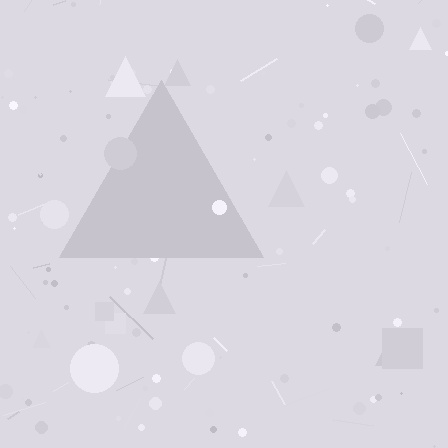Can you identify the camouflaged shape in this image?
The camouflaged shape is a triangle.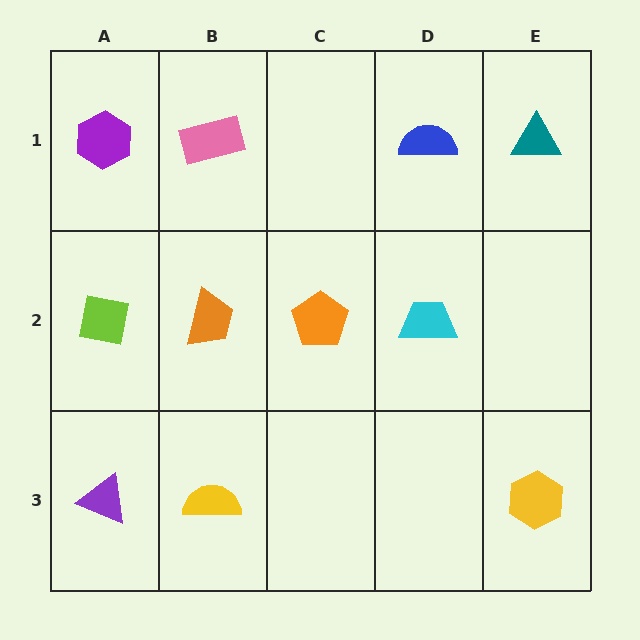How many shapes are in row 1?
4 shapes.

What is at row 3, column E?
A yellow hexagon.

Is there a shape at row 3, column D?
No, that cell is empty.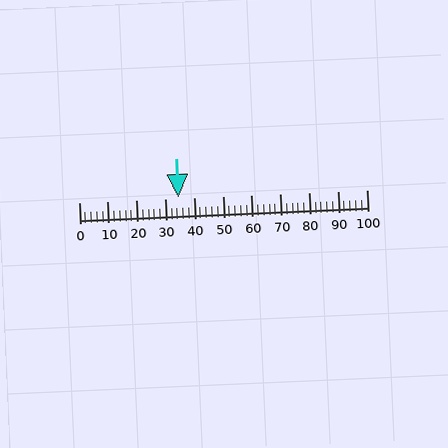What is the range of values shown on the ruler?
The ruler shows values from 0 to 100.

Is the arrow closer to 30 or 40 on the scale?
The arrow is closer to 30.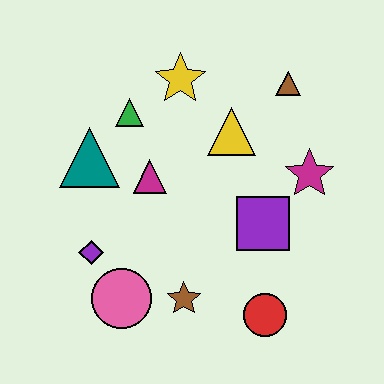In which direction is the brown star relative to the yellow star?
The brown star is below the yellow star.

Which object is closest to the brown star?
The pink circle is closest to the brown star.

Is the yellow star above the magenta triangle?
Yes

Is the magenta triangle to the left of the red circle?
Yes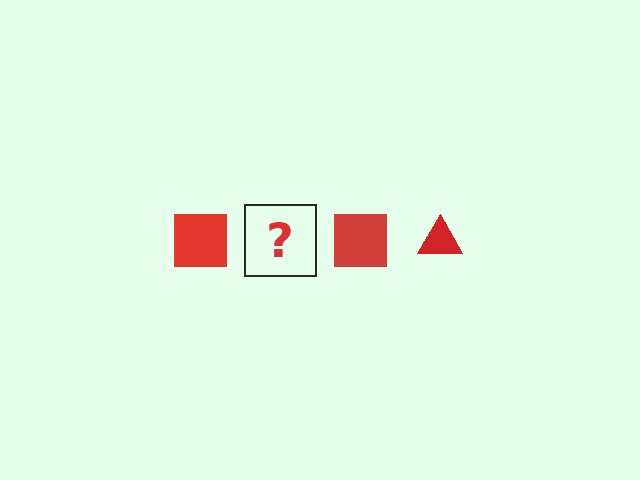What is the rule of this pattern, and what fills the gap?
The rule is that the pattern cycles through square, triangle shapes in red. The gap should be filled with a red triangle.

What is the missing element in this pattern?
The missing element is a red triangle.